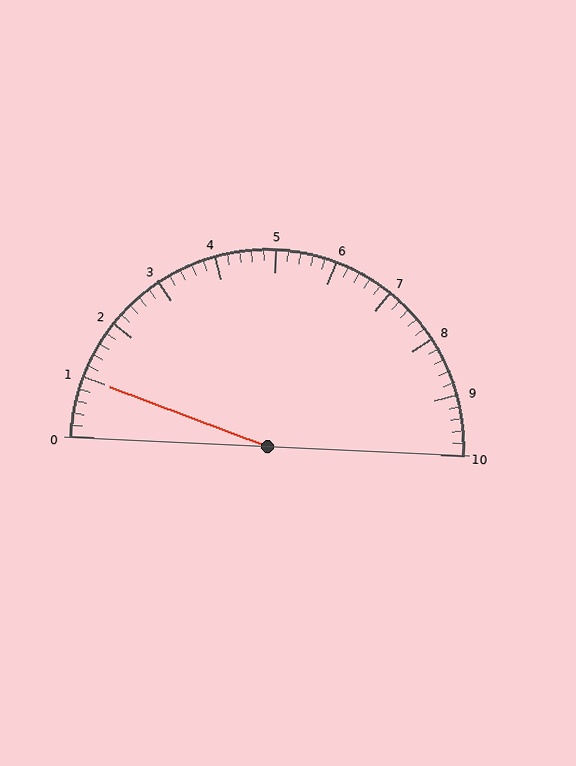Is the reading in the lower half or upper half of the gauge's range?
The reading is in the lower half of the range (0 to 10).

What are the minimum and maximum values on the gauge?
The gauge ranges from 0 to 10.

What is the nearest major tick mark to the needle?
The nearest major tick mark is 1.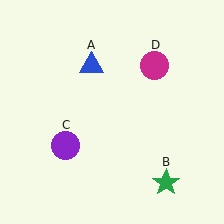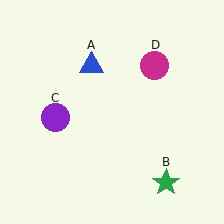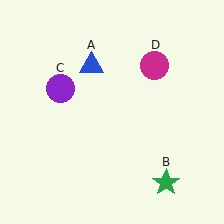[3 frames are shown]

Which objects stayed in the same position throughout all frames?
Blue triangle (object A) and green star (object B) and magenta circle (object D) remained stationary.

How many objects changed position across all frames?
1 object changed position: purple circle (object C).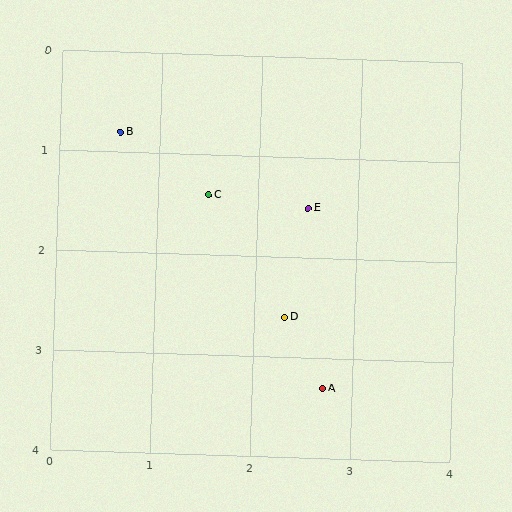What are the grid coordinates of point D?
Point D is at approximately (2.3, 2.6).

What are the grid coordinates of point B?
Point B is at approximately (0.6, 0.8).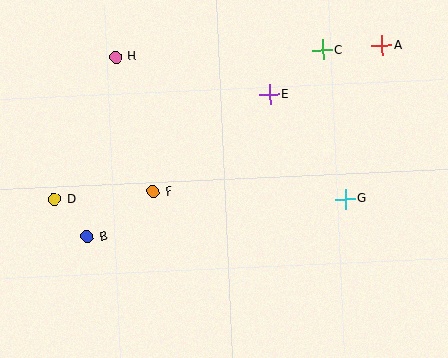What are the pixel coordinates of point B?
Point B is at (87, 237).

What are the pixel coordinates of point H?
Point H is at (116, 57).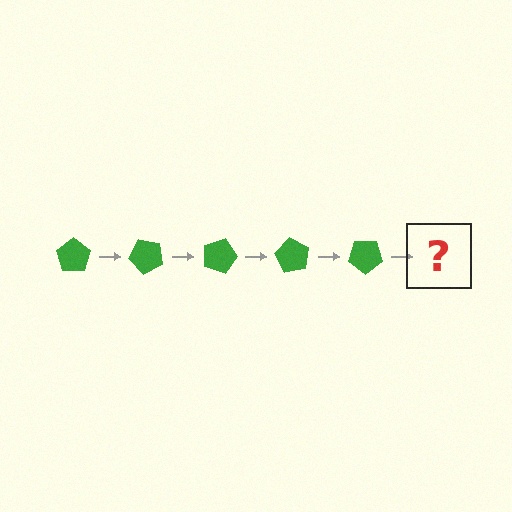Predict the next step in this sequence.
The next step is a green pentagon rotated 225 degrees.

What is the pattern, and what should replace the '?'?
The pattern is that the pentagon rotates 45 degrees each step. The '?' should be a green pentagon rotated 225 degrees.